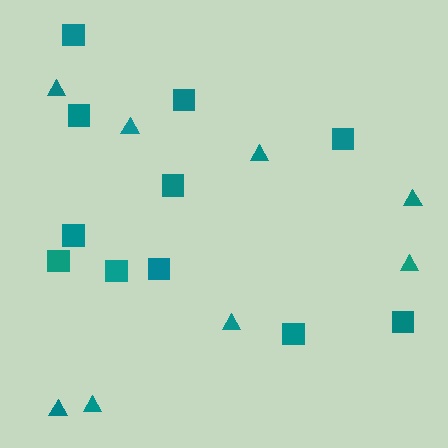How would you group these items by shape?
There are 2 groups: one group of squares (11) and one group of triangles (8).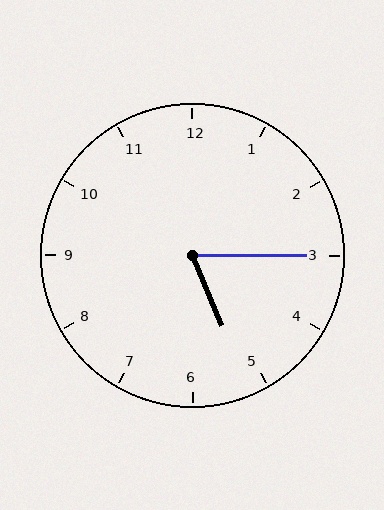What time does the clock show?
5:15.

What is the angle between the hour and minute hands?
Approximately 68 degrees.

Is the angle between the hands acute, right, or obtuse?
It is acute.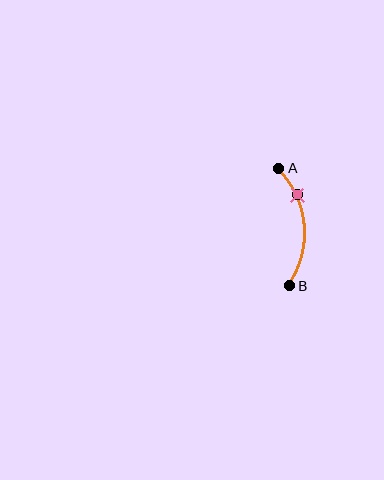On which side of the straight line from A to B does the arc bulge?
The arc bulges to the right of the straight line connecting A and B.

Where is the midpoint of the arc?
The arc midpoint is the point on the curve farthest from the straight line joining A and B. It sits to the right of that line.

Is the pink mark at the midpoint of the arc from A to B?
No. The pink mark lies on the arc but is closer to endpoint A. The arc midpoint would be at the point on the curve equidistant along the arc from both A and B.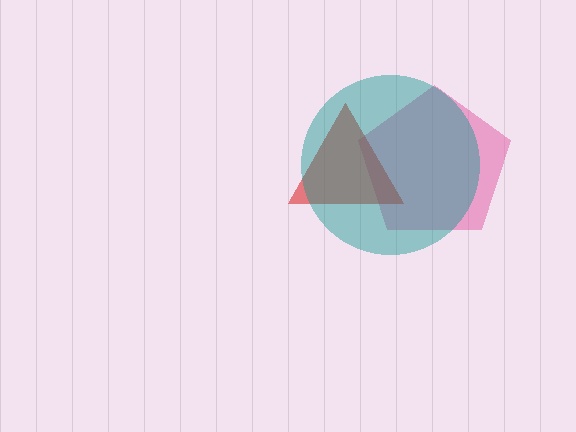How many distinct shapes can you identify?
There are 3 distinct shapes: a pink pentagon, a red triangle, a teal circle.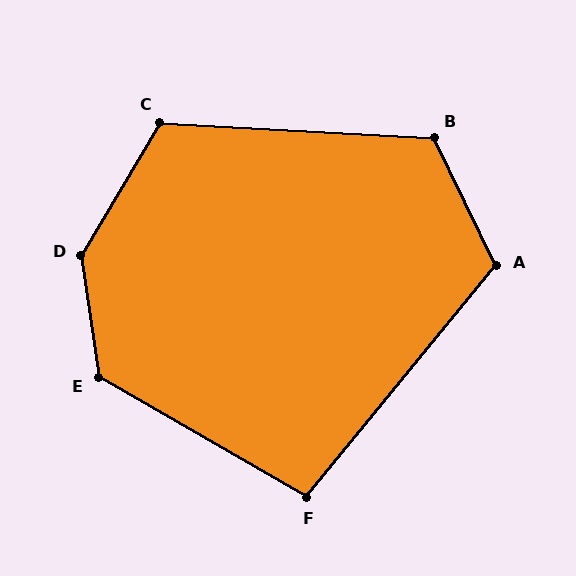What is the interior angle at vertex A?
Approximately 115 degrees (obtuse).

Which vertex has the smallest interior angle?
F, at approximately 100 degrees.